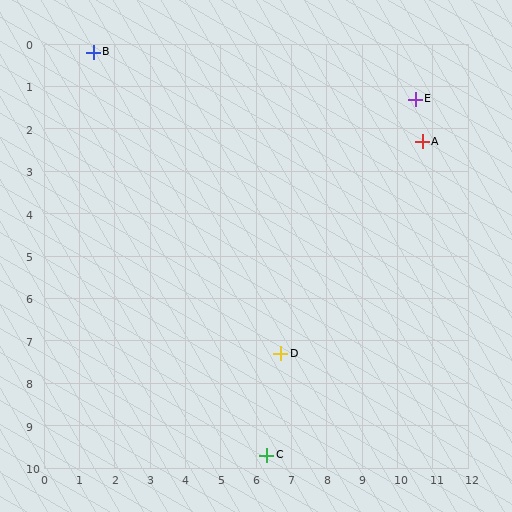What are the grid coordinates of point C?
Point C is at approximately (6.3, 9.7).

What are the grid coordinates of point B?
Point B is at approximately (1.4, 0.2).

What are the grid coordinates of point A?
Point A is at approximately (10.7, 2.3).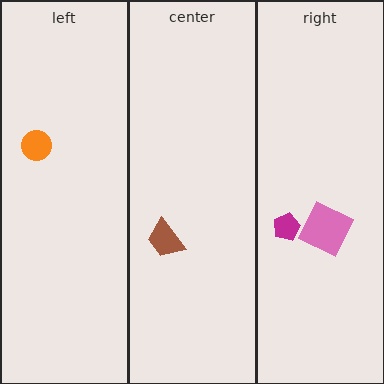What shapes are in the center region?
The brown trapezoid.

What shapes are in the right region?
The pink square, the magenta pentagon.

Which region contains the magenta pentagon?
The right region.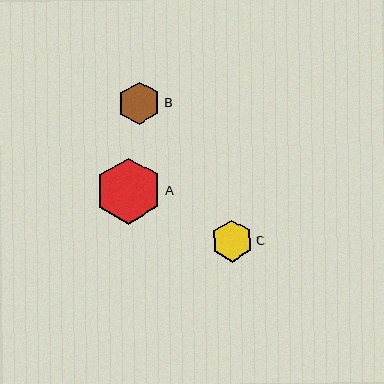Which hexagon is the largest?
Hexagon A is the largest with a size of approximately 66 pixels.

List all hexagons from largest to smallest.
From largest to smallest: A, B, C.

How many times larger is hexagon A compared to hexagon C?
Hexagon A is approximately 1.6 times the size of hexagon C.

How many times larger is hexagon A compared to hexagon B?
Hexagon A is approximately 1.5 times the size of hexagon B.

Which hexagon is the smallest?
Hexagon C is the smallest with a size of approximately 42 pixels.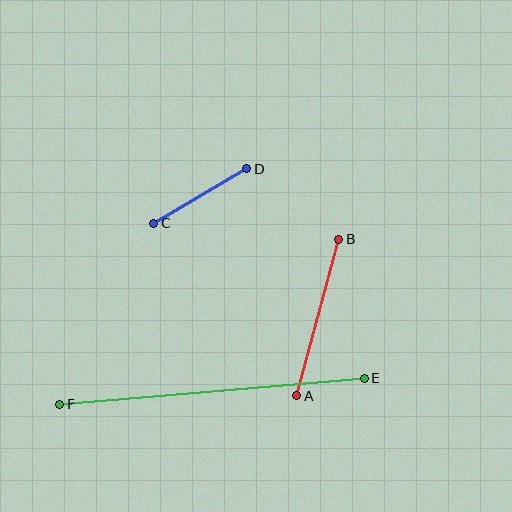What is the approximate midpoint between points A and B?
The midpoint is at approximately (318, 318) pixels.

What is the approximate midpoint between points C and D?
The midpoint is at approximately (200, 196) pixels.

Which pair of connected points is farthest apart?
Points E and F are farthest apart.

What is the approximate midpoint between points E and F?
The midpoint is at approximately (212, 391) pixels.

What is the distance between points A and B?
The distance is approximately 162 pixels.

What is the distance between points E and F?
The distance is approximately 306 pixels.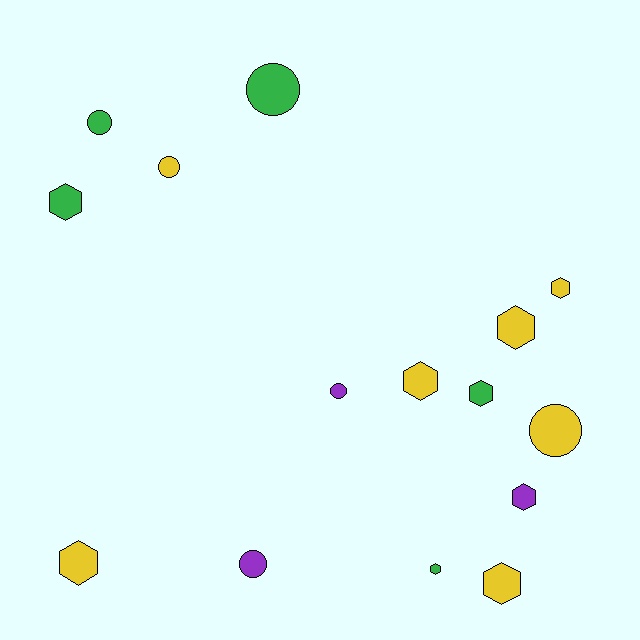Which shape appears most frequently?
Hexagon, with 9 objects.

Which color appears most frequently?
Yellow, with 7 objects.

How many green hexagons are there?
There are 3 green hexagons.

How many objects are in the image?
There are 15 objects.